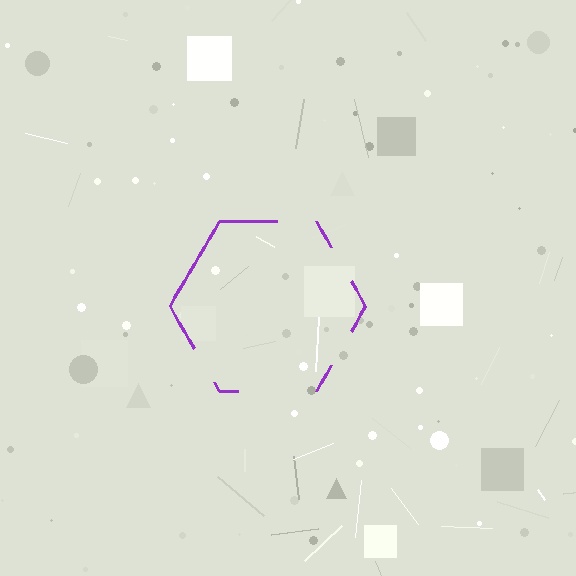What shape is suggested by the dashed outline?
The dashed outline suggests a hexagon.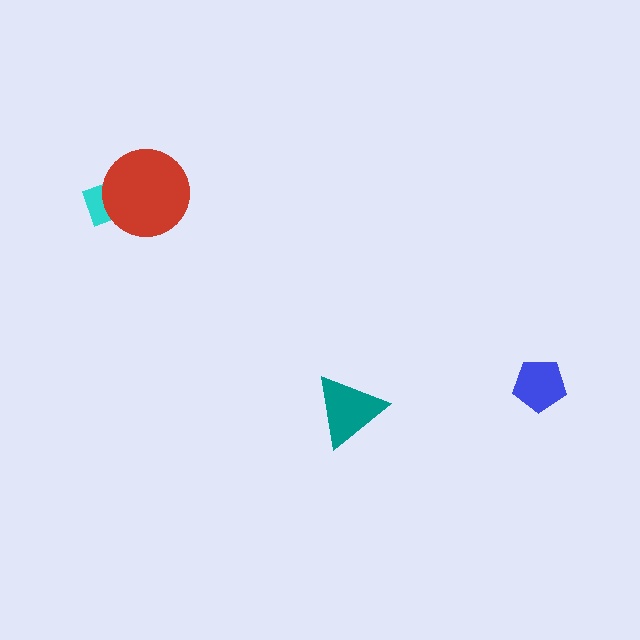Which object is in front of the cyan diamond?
The red circle is in front of the cyan diamond.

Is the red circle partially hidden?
No, no other shape covers it.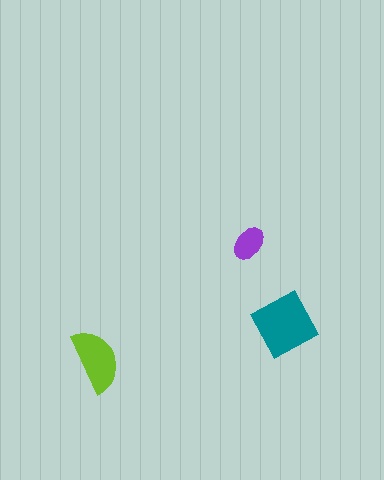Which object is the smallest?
The purple ellipse.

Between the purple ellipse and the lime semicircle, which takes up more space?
The lime semicircle.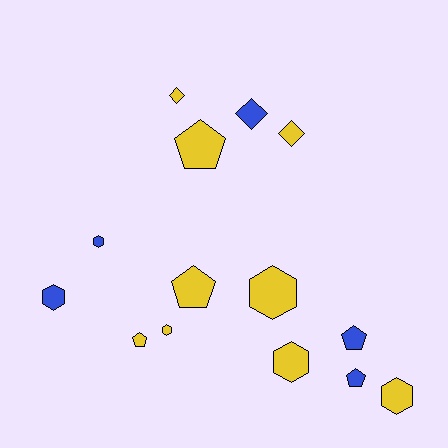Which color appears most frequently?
Yellow, with 9 objects.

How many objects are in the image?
There are 14 objects.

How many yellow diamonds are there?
There are 2 yellow diamonds.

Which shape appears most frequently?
Hexagon, with 6 objects.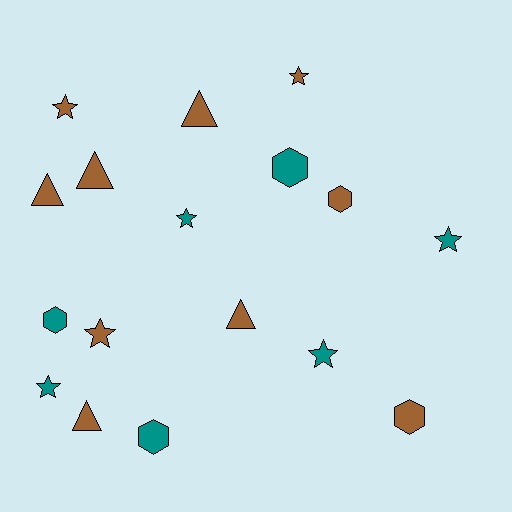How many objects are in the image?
There are 17 objects.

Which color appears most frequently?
Brown, with 10 objects.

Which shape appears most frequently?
Star, with 7 objects.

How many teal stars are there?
There are 4 teal stars.